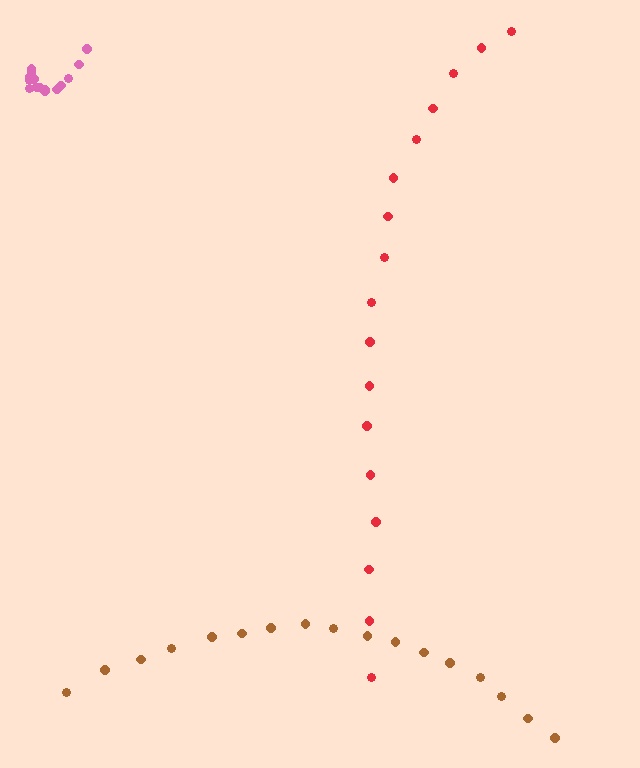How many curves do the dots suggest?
There are 3 distinct paths.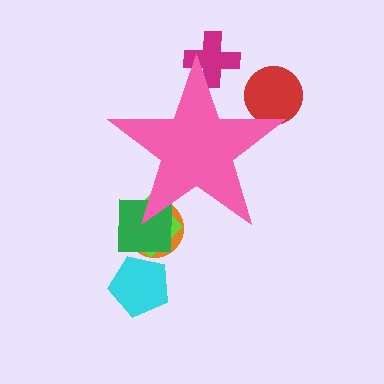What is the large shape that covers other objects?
A pink star.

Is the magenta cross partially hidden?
Yes, the magenta cross is partially hidden behind the pink star.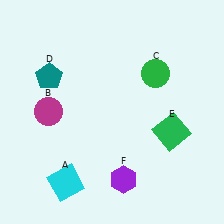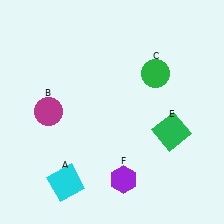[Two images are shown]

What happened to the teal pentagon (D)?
The teal pentagon (D) was removed in Image 2. It was in the top-left area of Image 1.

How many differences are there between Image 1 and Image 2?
There is 1 difference between the two images.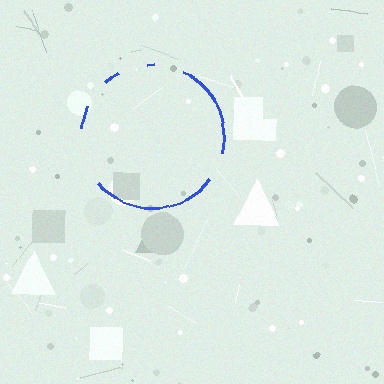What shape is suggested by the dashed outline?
The dashed outline suggests a circle.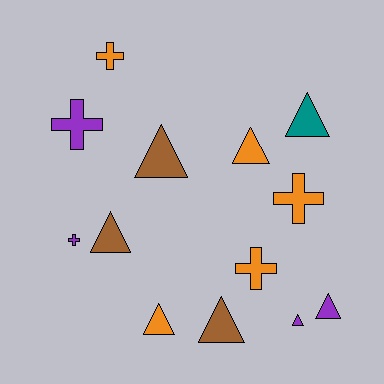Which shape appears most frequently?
Triangle, with 8 objects.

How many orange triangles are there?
There are 2 orange triangles.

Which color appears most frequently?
Orange, with 5 objects.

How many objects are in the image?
There are 13 objects.